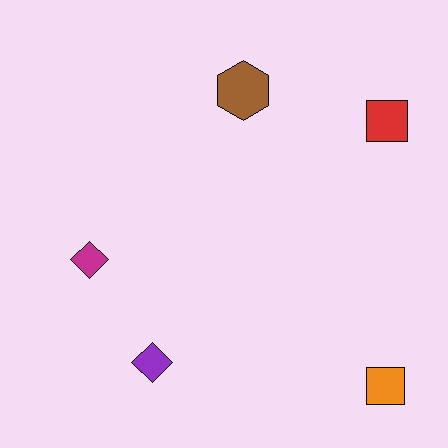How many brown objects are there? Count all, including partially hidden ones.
There is 1 brown object.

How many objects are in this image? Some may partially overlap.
There are 5 objects.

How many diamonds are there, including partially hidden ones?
There are 2 diamonds.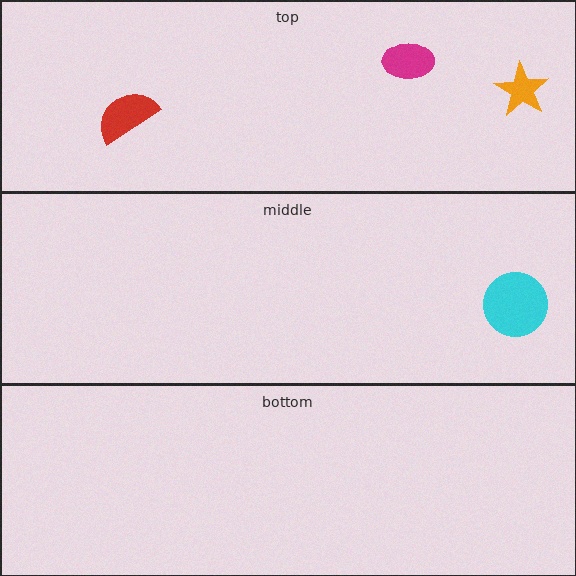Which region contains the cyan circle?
The middle region.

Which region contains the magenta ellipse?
The top region.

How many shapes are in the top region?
3.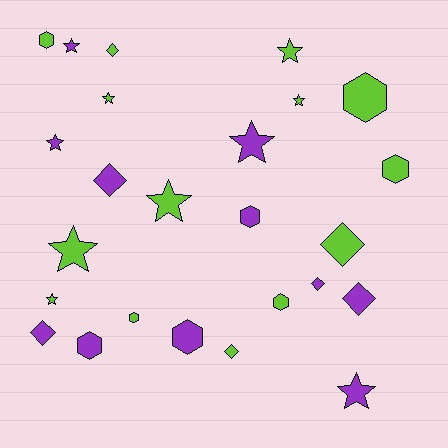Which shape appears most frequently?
Star, with 10 objects.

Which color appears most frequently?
Lime, with 14 objects.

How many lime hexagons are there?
There are 5 lime hexagons.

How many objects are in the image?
There are 25 objects.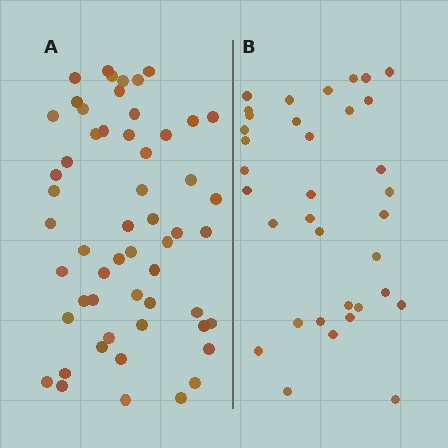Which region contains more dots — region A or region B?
Region A (the left region) has more dots.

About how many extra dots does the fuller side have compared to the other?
Region A has approximately 20 more dots than region B.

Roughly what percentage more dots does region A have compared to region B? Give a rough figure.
About 55% more.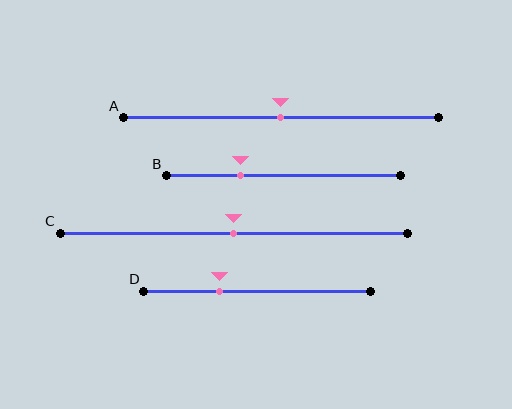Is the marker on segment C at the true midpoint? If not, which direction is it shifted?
Yes, the marker on segment C is at the true midpoint.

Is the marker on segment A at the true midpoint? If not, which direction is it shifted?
Yes, the marker on segment A is at the true midpoint.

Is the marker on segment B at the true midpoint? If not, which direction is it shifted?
No, the marker on segment B is shifted to the left by about 18% of the segment length.